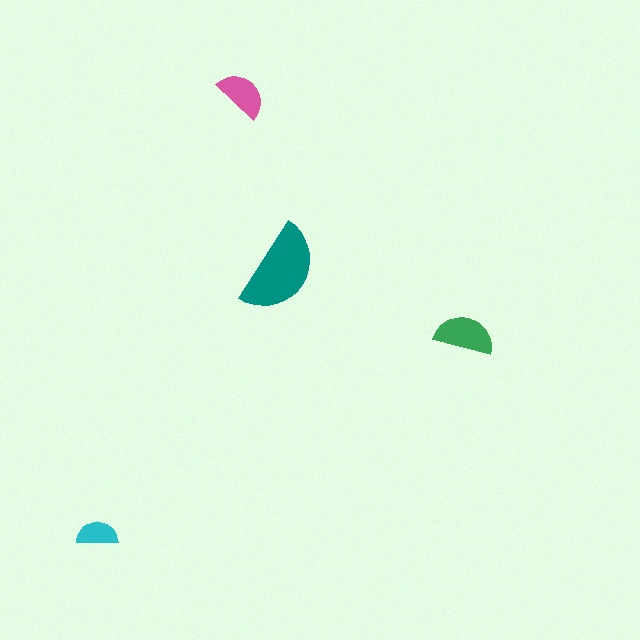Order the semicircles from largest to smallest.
the teal one, the green one, the pink one, the cyan one.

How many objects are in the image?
There are 4 objects in the image.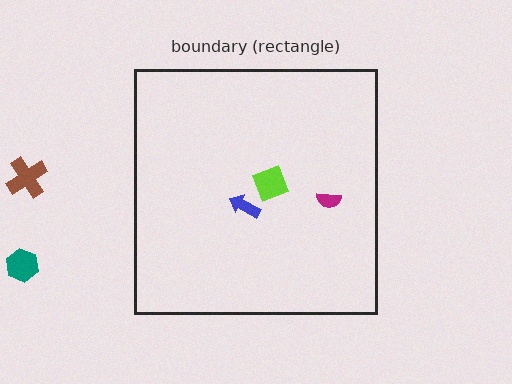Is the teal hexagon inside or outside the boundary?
Outside.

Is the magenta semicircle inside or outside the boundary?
Inside.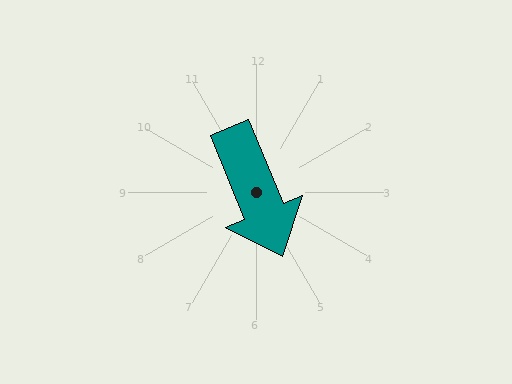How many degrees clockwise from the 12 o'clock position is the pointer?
Approximately 158 degrees.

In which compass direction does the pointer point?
South.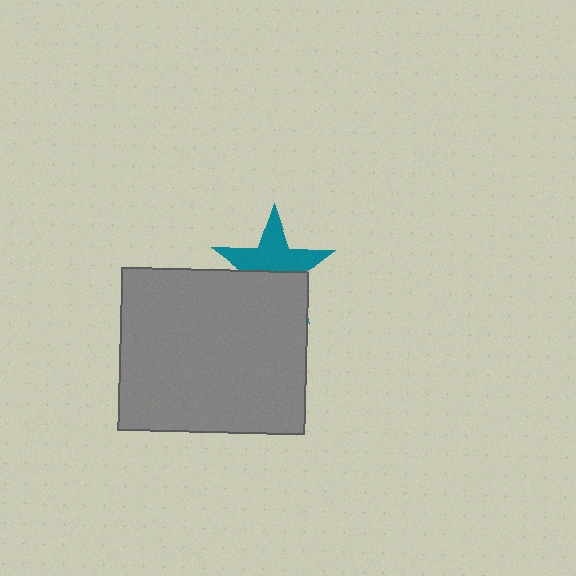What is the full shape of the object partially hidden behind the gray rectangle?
The partially hidden object is a teal star.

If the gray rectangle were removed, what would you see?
You would see the complete teal star.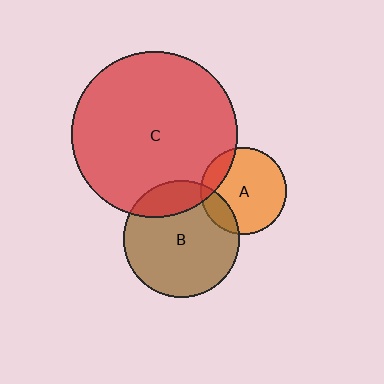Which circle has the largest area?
Circle C (red).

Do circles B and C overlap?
Yes.